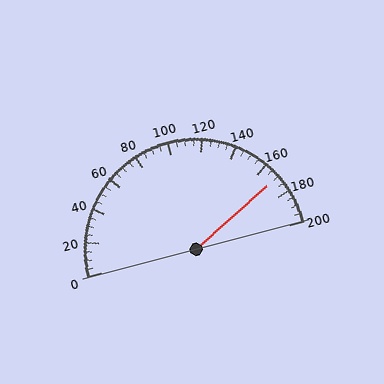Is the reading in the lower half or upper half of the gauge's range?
The reading is in the upper half of the range (0 to 200).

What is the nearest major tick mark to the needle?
The nearest major tick mark is 160.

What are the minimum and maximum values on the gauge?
The gauge ranges from 0 to 200.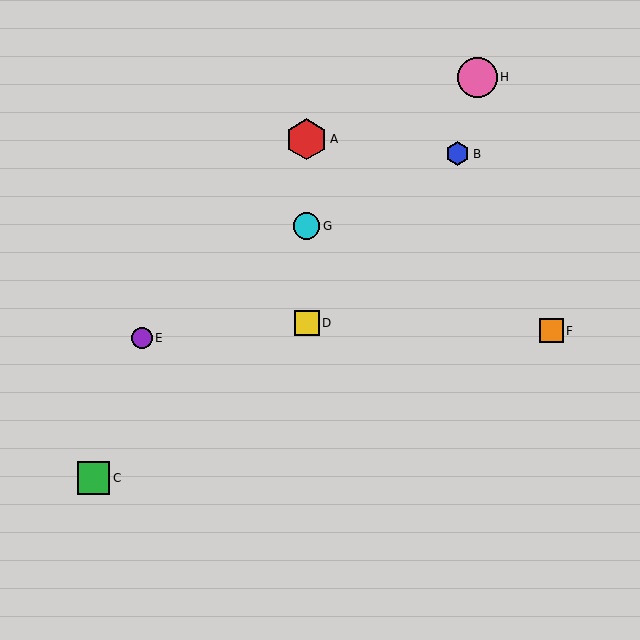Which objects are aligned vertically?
Objects A, D, G are aligned vertically.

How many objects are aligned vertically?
3 objects (A, D, G) are aligned vertically.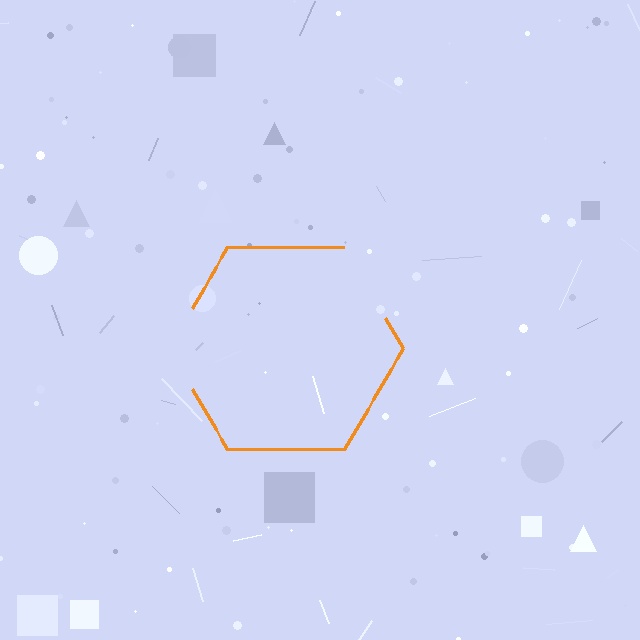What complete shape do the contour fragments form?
The contour fragments form a hexagon.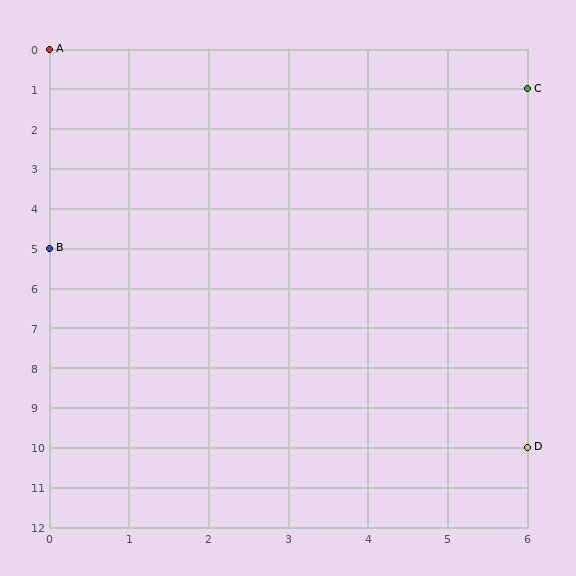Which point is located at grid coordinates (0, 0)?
Point A is at (0, 0).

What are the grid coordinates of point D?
Point D is at grid coordinates (6, 10).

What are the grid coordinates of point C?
Point C is at grid coordinates (6, 1).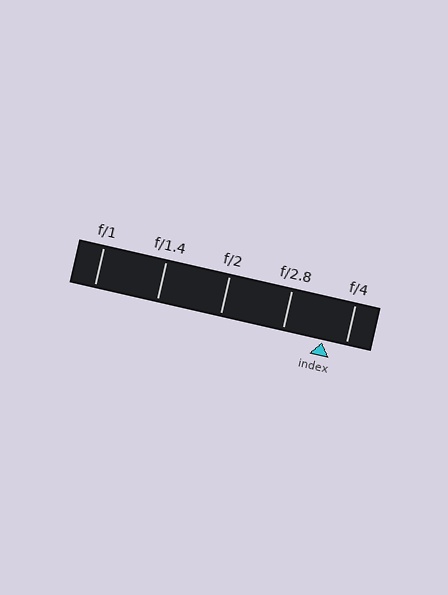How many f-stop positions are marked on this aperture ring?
There are 5 f-stop positions marked.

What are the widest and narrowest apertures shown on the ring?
The widest aperture shown is f/1 and the narrowest is f/4.